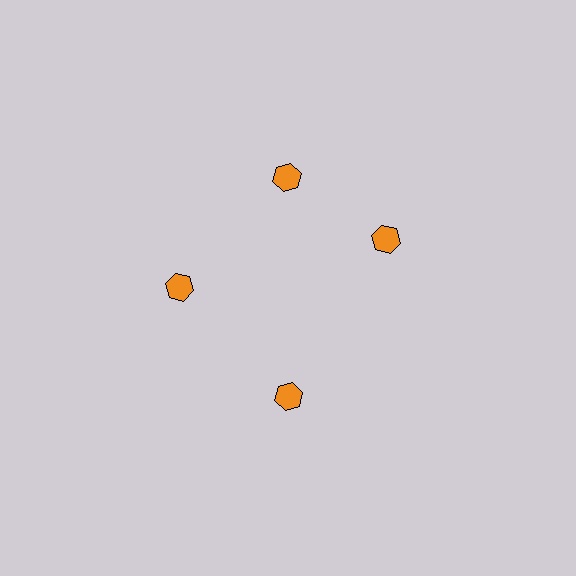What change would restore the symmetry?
The symmetry would be restored by rotating it back into even spacing with its neighbors so that all 4 hexagons sit at equal angles and equal distance from the center.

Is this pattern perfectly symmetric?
No. The 4 orange hexagons are arranged in a ring, but one element near the 3 o'clock position is rotated out of alignment along the ring, breaking the 4-fold rotational symmetry.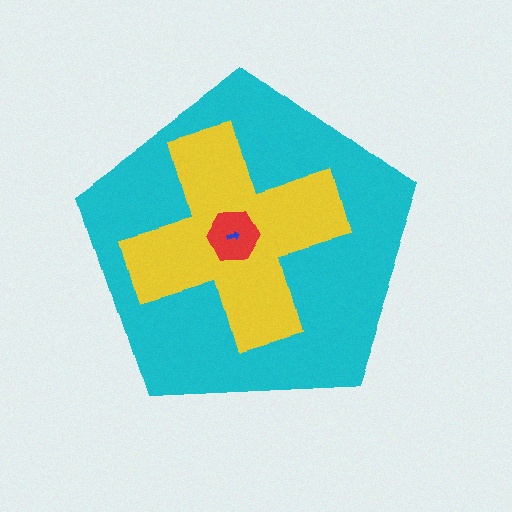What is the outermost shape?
The cyan pentagon.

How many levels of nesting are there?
4.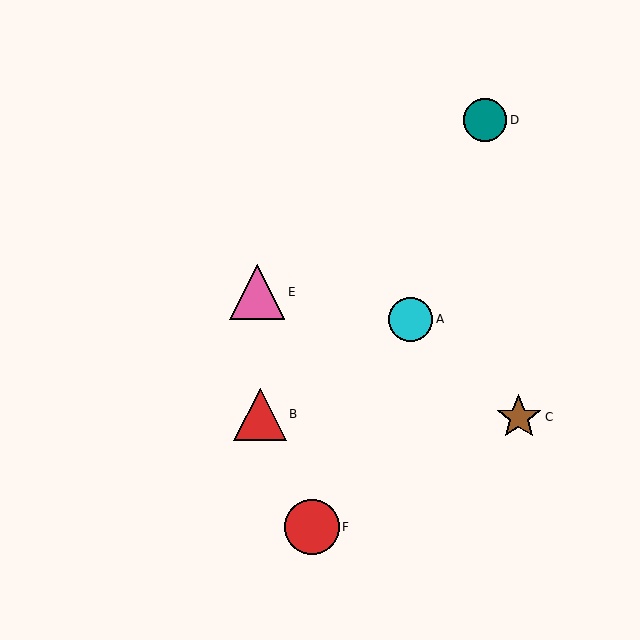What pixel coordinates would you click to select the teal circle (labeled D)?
Click at (485, 120) to select the teal circle D.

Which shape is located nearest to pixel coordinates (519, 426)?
The brown star (labeled C) at (519, 417) is nearest to that location.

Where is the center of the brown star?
The center of the brown star is at (519, 417).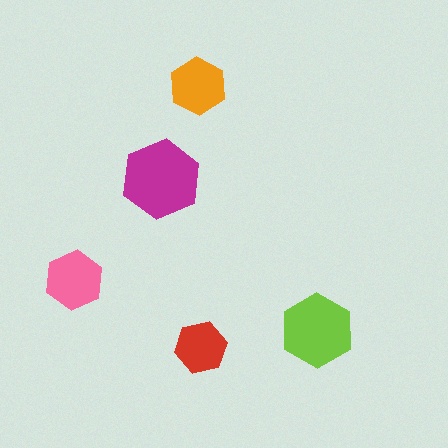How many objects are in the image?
There are 5 objects in the image.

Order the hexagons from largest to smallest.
the magenta one, the lime one, the pink one, the orange one, the red one.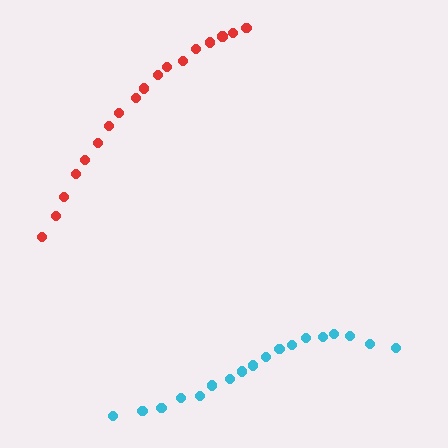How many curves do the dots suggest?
There are 2 distinct paths.